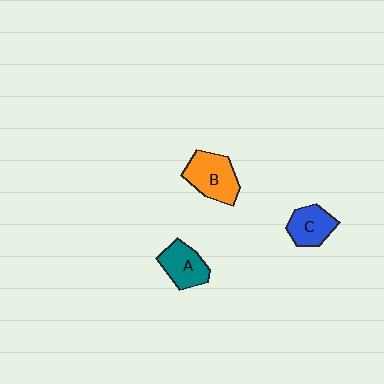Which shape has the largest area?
Shape B (orange).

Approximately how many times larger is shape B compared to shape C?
Approximately 1.3 times.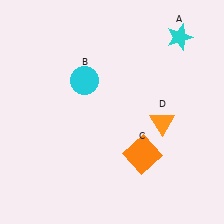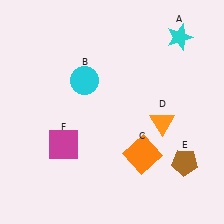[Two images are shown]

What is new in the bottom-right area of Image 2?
A brown pentagon (E) was added in the bottom-right area of Image 2.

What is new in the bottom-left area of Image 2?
A magenta square (F) was added in the bottom-left area of Image 2.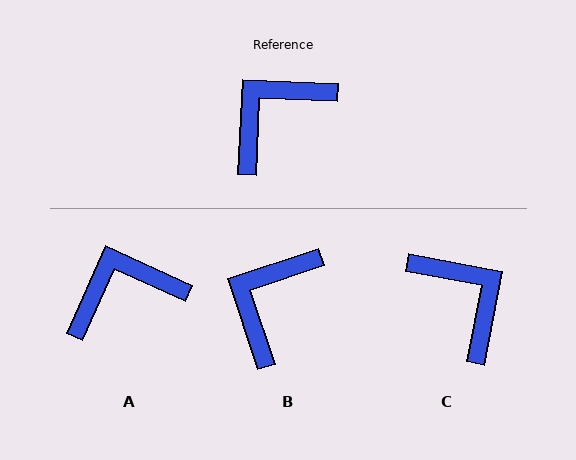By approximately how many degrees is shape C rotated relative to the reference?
Approximately 98 degrees clockwise.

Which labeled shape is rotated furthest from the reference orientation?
C, about 98 degrees away.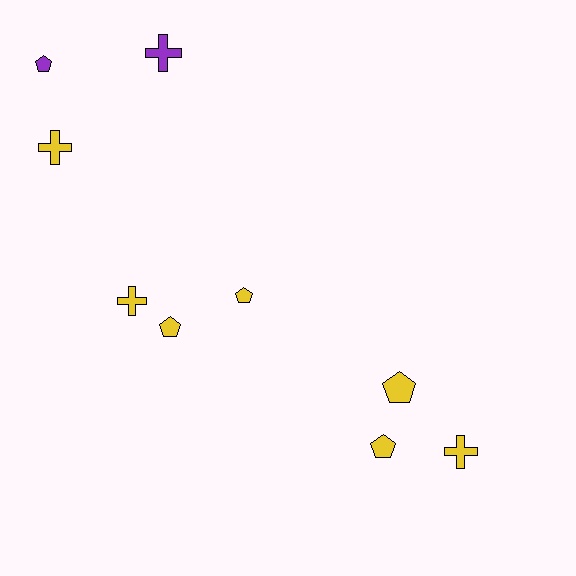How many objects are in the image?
There are 9 objects.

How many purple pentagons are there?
There is 1 purple pentagon.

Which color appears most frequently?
Yellow, with 7 objects.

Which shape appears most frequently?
Pentagon, with 5 objects.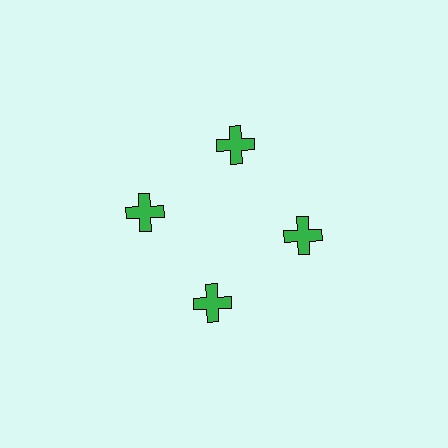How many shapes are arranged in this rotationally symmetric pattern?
There are 4 shapes, arranged in 4 groups of 1.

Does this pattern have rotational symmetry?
Yes, this pattern has 4-fold rotational symmetry. It looks the same after rotating 90 degrees around the center.